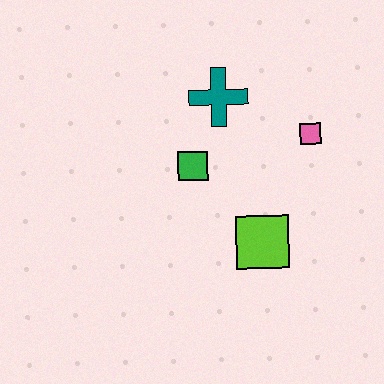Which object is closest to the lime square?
The green square is closest to the lime square.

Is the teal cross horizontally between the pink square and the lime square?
No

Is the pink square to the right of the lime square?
Yes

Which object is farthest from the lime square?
The teal cross is farthest from the lime square.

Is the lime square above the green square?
No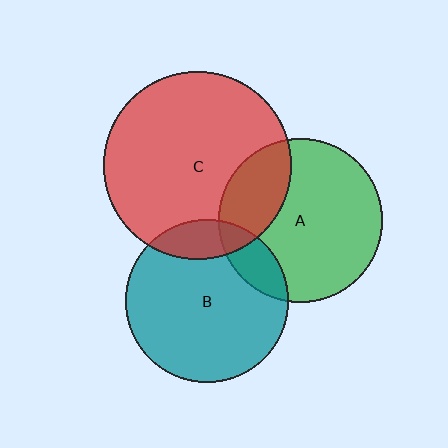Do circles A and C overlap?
Yes.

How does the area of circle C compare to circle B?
Approximately 1.3 times.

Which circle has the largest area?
Circle C (red).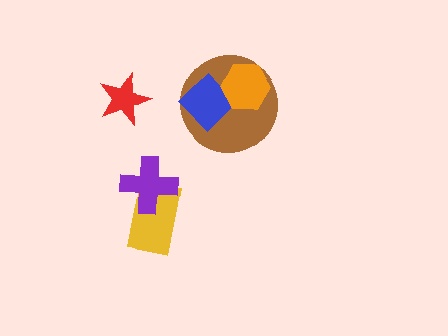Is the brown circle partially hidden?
Yes, it is partially covered by another shape.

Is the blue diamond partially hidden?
Yes, it is partially covered by another shape.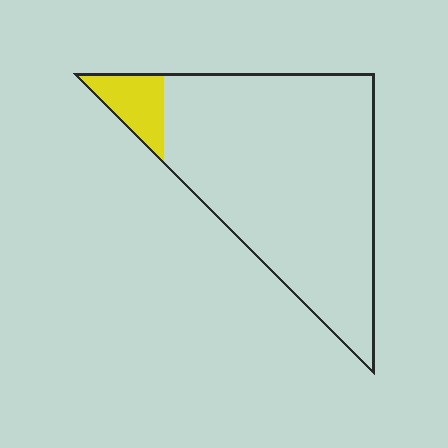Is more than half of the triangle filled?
No.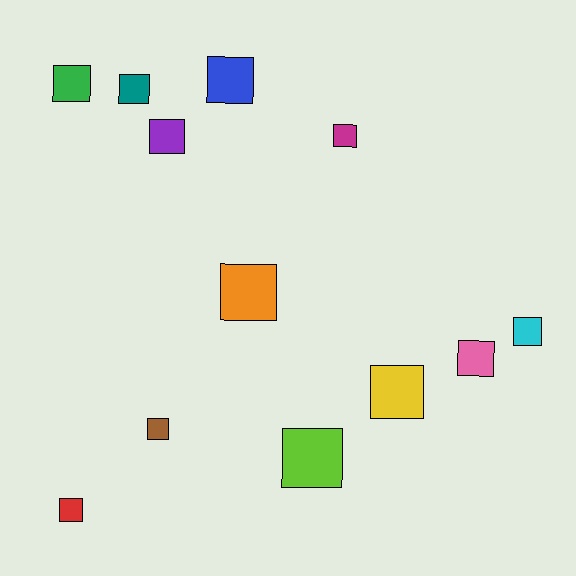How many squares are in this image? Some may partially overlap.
There are 12 squares.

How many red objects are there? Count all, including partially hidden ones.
There is 1 red object.